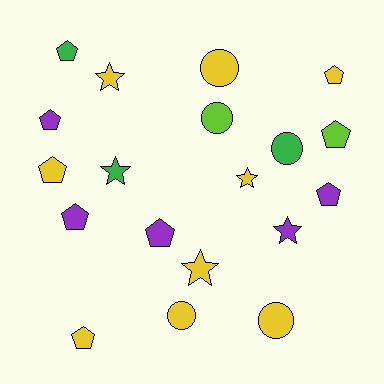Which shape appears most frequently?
Pentagon, with 9 objects.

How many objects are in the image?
There are 19 objects.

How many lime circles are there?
There is 1 lime circle.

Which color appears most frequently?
Yellow, with 9 objects.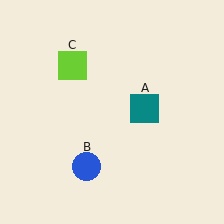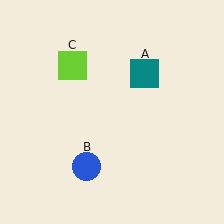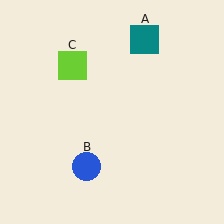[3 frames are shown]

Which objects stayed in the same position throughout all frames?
Blue circle (object B) and lime square (object C) remained stationary.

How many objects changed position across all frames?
1 object changed position: teal square (object A).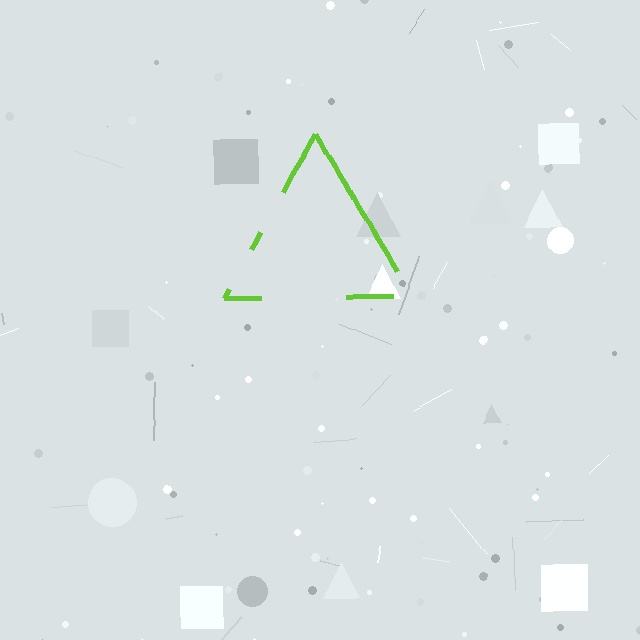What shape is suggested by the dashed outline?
The dashed outline suggests a triangle.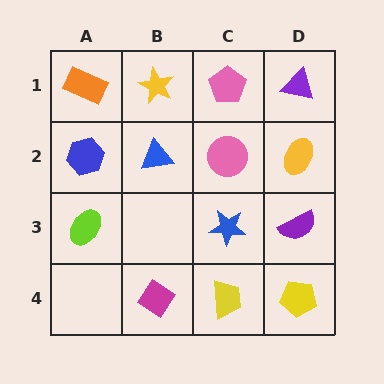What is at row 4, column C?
A yellow trapezoid.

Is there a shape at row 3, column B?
No, that cell is empty.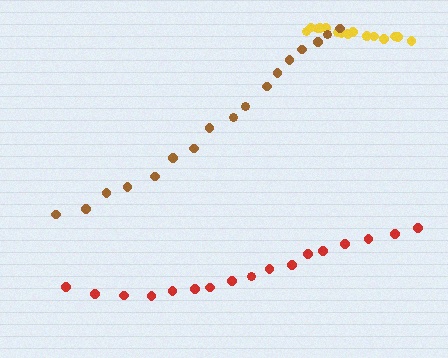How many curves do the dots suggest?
There are 3 distinct paths.